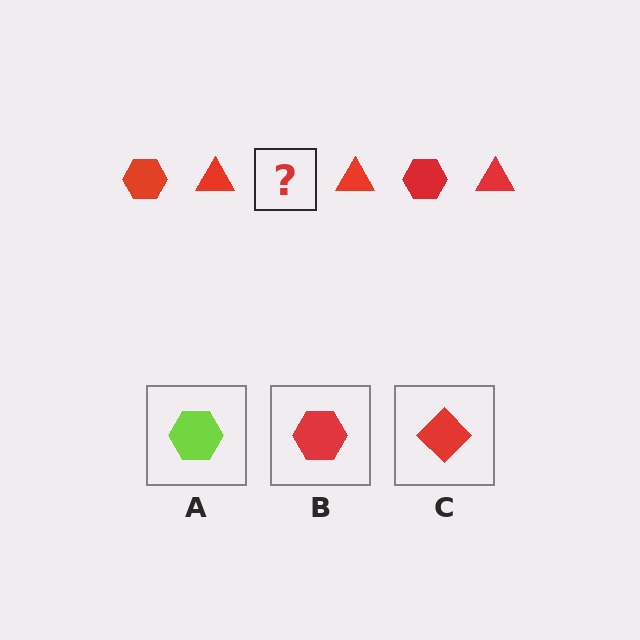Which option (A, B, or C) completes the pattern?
B.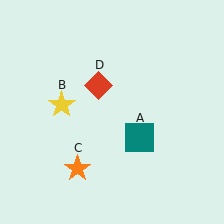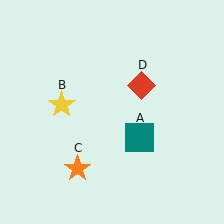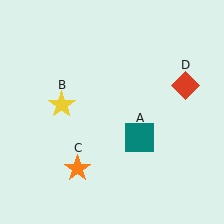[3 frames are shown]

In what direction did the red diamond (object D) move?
The red diamond (object D) moved right.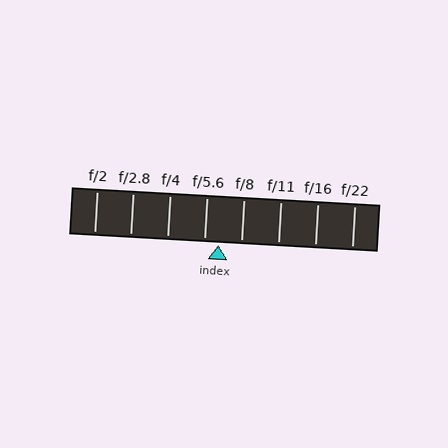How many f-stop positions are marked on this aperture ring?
There are 8 f-stop positions marked.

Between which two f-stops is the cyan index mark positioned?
The index mark is between f/5.6 and f/8.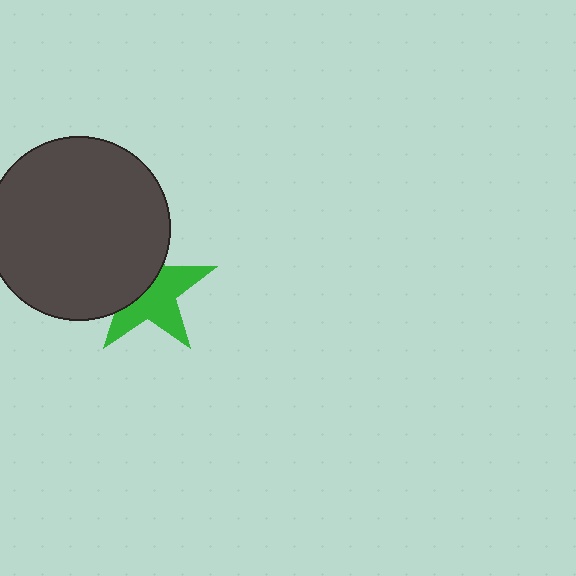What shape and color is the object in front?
The object in front is a dark gray circle.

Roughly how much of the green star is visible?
About half of it is visible (roughly 56%).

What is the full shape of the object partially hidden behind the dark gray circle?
The partially hidden object is a green star.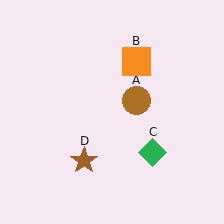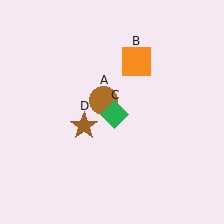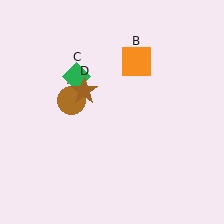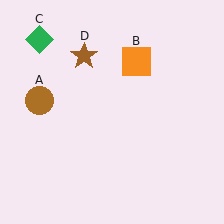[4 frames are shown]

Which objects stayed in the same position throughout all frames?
Orange square (object B) remained stationary.